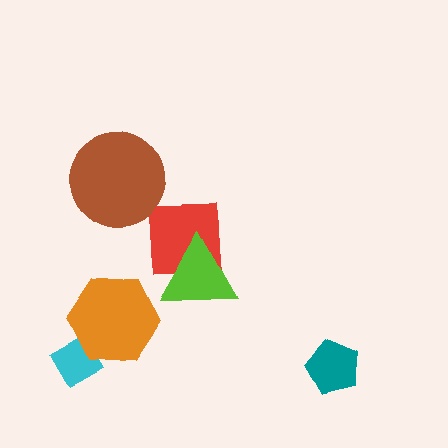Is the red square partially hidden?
Yes, it is partially covered by another shape.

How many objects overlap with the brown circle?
0 objects overlap with the brown circle.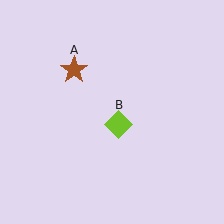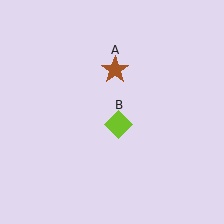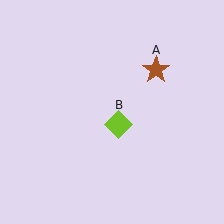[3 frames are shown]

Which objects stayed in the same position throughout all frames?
Lime diamond (object B) remained stationary.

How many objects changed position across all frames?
1 object changed position: brown star (object A).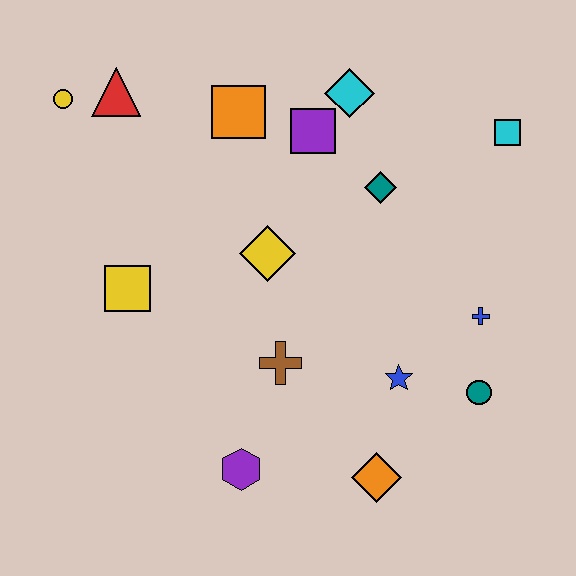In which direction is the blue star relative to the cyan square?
The blue star is below the cyan square.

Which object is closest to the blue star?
The teal circle is closest to the blue star.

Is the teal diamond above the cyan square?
No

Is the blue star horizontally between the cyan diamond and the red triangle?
No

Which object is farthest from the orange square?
The orange diamond is farthest from the orange square.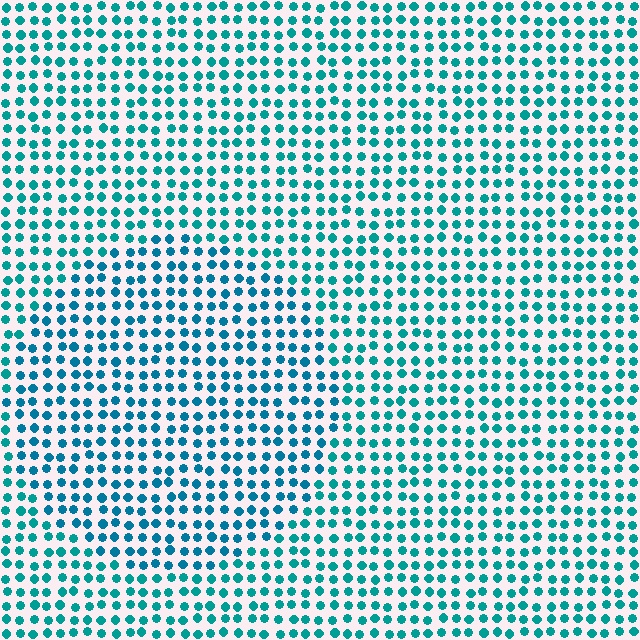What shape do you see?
I see a circle.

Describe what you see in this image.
The image is filled with small teal elements in a uniform arrangement. A circle-shaped region is visible where the elements are tinted to a slightly different hue, forming a subtle color boundary.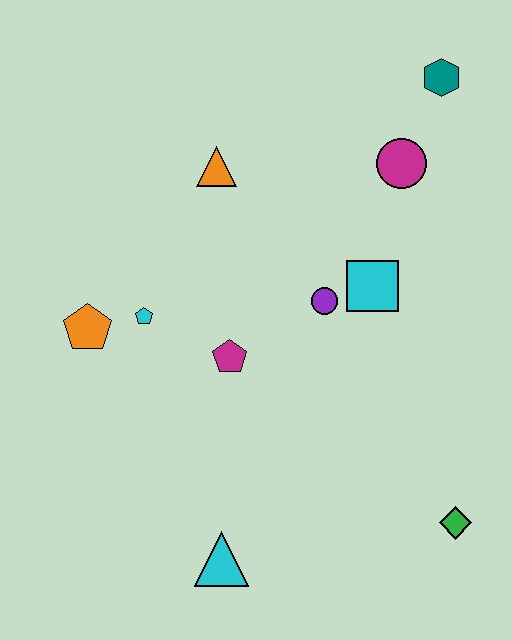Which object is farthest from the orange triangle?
The green diamond is farthest from the orange triangle.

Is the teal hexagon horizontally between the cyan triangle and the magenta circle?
No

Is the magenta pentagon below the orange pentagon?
Yes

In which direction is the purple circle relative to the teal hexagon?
The purple circle is below the teal hexagon.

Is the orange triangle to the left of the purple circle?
Yes